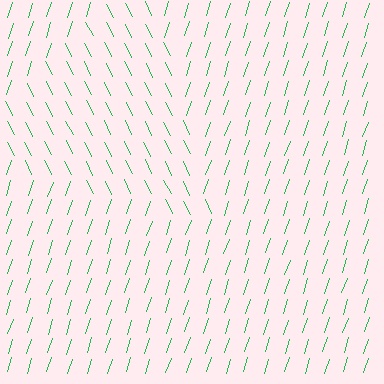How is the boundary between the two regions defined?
The boundary is defined purely by a change in line orientation (approximately 45 degrees difference). All lines are the same color and thickness.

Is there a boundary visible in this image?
Yes, there is a texture boundary formed by a change in line orientation.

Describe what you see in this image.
The image is filled with small green line segments. A triangle region in the image has lines oriented differently from the surrounding lines, creating a visible texture boundary.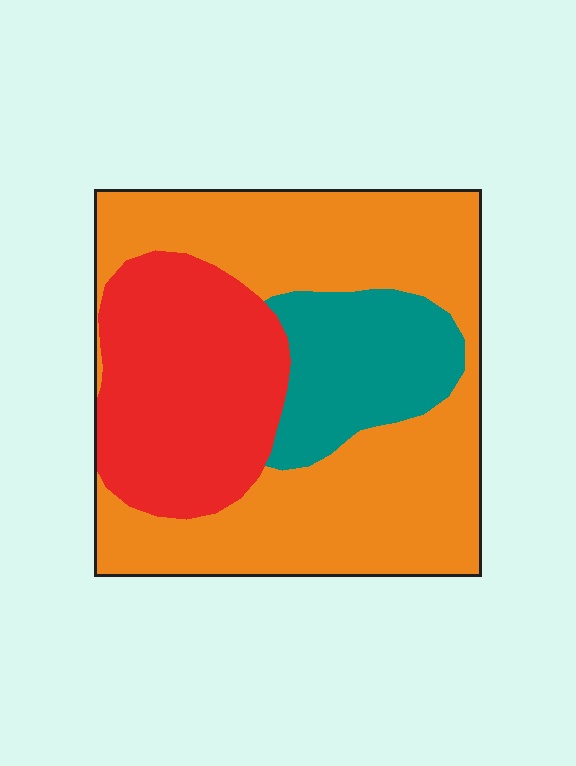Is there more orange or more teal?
Orange.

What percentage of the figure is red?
Red covers about 30% of the figure.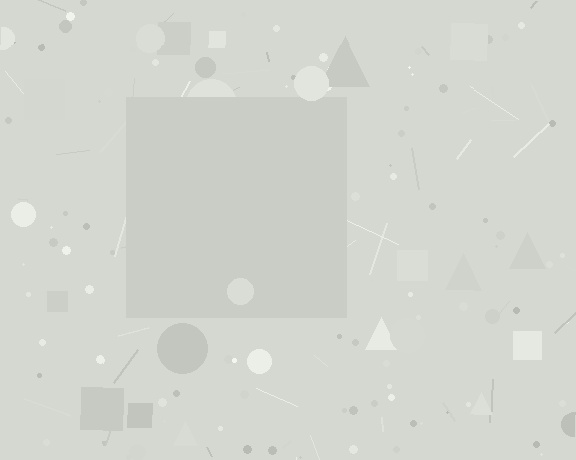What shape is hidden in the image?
A square is hidden in the image.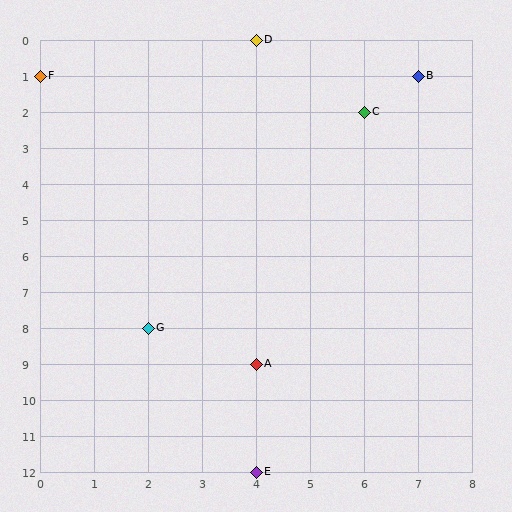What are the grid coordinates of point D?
Point D is at grid coordinates (4, 0).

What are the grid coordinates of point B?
Point B is at grid coordinates (7, 1).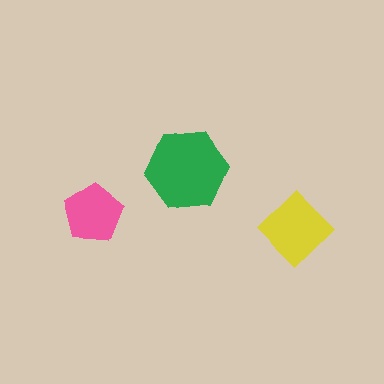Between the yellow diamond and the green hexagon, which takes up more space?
The green hexagon.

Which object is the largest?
The green hexagon.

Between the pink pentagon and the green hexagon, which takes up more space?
The green hexagon.